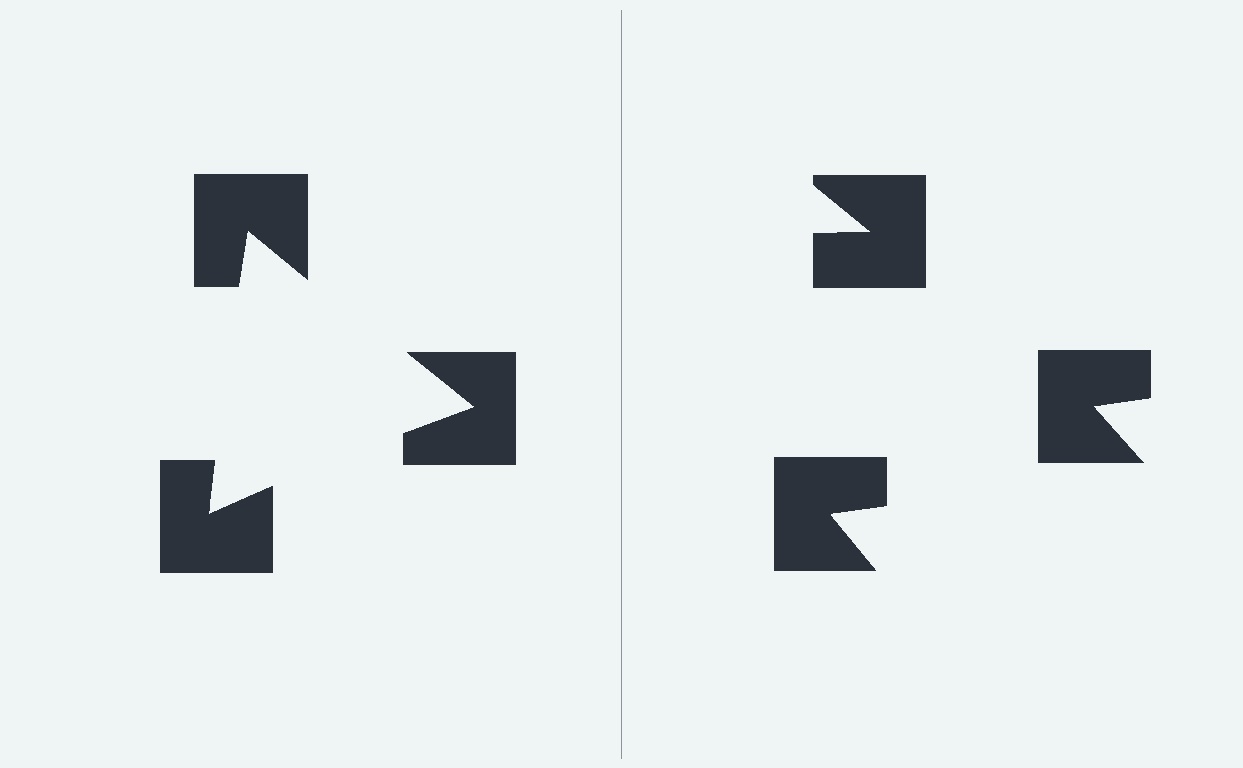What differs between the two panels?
The notched squares are positioned identically on both sides; only the wedge orientations differ. On the left they align to a triangle; on the right they are misaligned.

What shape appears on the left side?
An illusory triangle.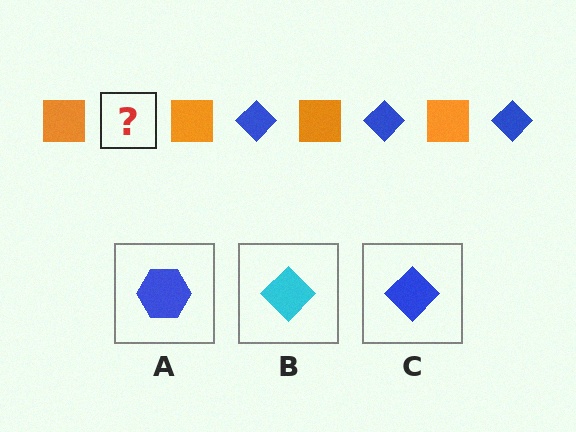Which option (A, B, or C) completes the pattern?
C.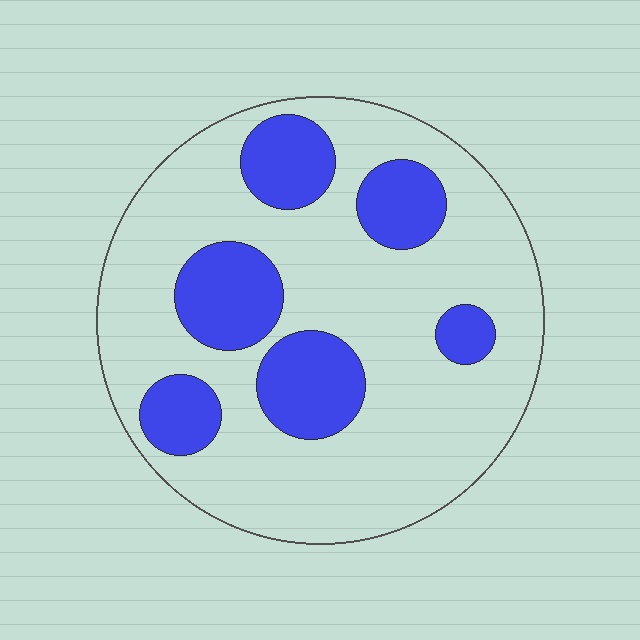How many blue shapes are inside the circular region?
6.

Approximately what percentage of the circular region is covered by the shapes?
Approximately 25%.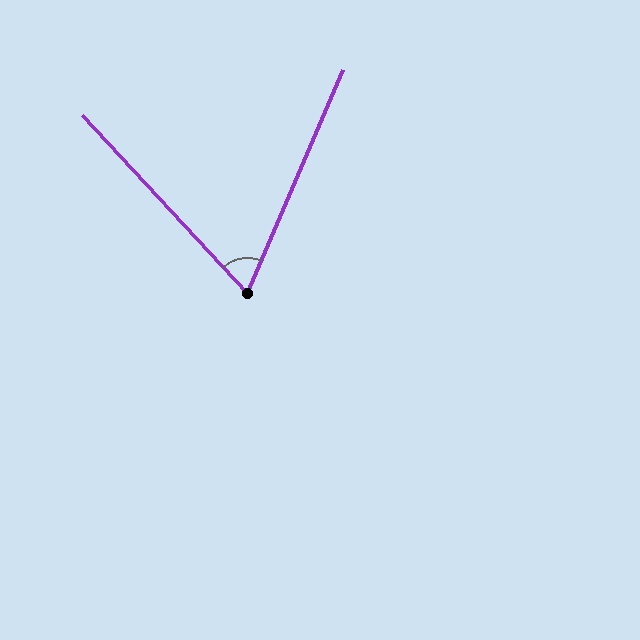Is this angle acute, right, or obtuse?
It is acute.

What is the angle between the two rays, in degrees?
Approximately 66 degrees.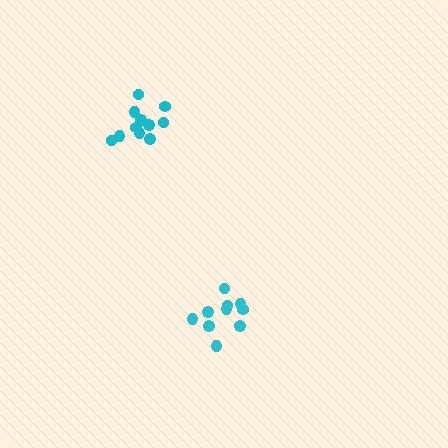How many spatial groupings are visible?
There are 2 spatial groupings.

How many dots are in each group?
Group 1: 11 dots, Group 2: 10 dots (21 total).